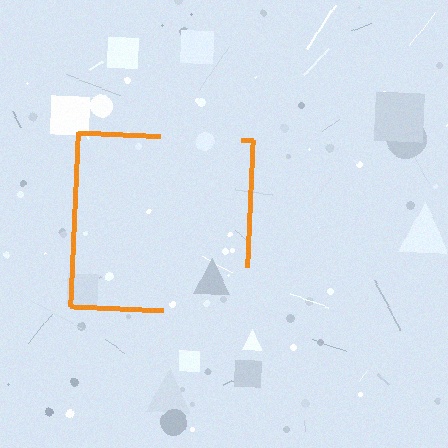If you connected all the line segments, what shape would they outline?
They would outline a square.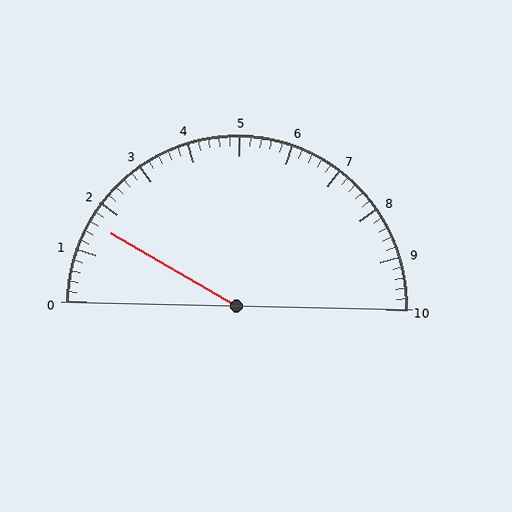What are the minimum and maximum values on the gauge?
The gauge ranges from 0 to 10.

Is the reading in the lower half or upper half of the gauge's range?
The reading is in the lower half of the range (0 to 10).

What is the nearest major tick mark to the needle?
The nearest major tick mark is 2.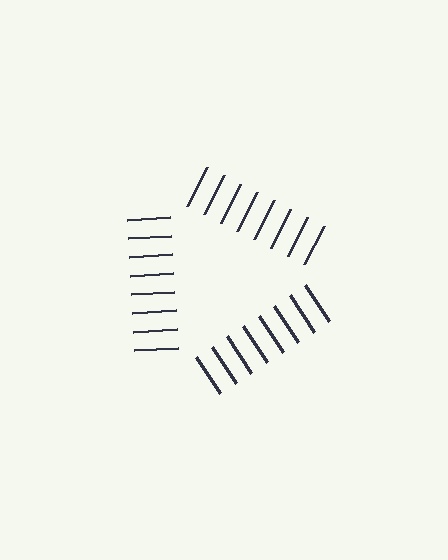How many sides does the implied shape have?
3 sides — the line-ends trace a triangle.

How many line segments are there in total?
24 — 8 along each of the 3 edges.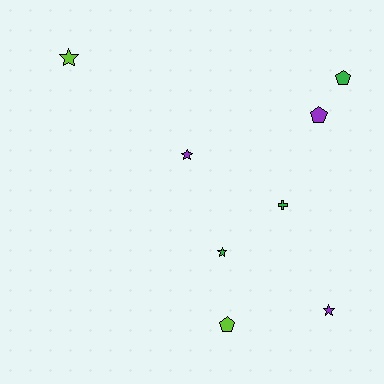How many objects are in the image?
There are 8 objects.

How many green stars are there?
There is 1 green star.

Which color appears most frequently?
Purple, with 3 objects.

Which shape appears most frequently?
Star, with 4 objects.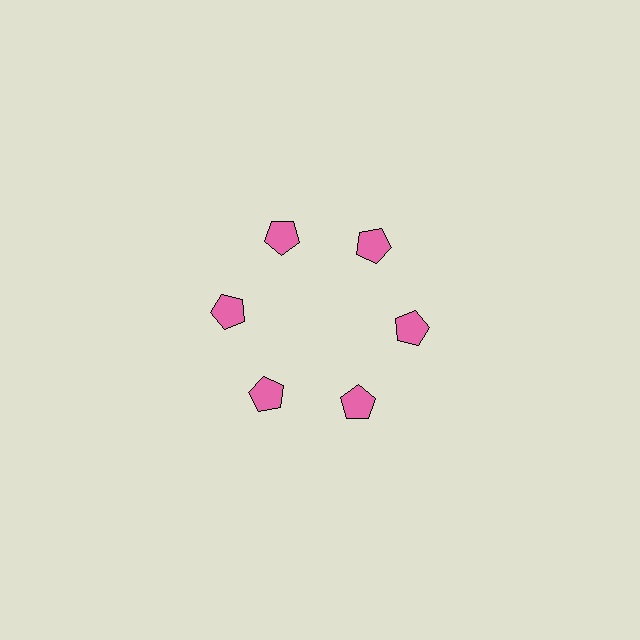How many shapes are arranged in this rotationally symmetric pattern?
There are 6 shapes, arranged in 6 groups of 1.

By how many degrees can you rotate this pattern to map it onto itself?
The pattern maps onto itself every 60 degrees of rotation.